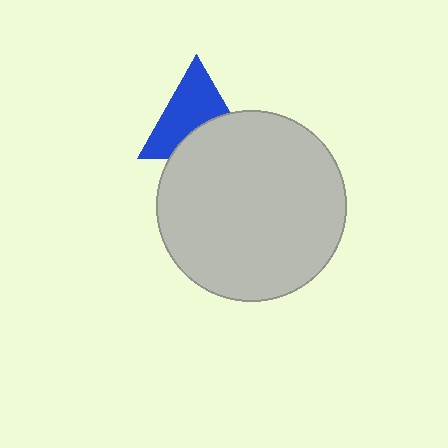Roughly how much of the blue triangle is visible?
About half of it is visible (roughly 60%).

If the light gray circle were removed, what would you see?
You would see the complete blue triangle.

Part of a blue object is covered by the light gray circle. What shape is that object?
It is a triangle.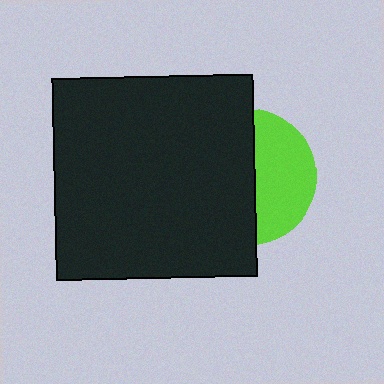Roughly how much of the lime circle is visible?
A small part of it is visible (roughly 43%).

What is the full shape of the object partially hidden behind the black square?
The partially hidden object is a lime circle.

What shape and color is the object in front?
The object in front is a black square.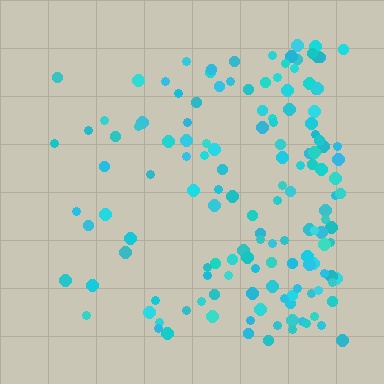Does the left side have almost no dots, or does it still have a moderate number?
Still a moderate number, just noticeably fewer than the right.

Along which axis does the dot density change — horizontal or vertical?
Horizontal.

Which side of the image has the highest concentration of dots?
The right.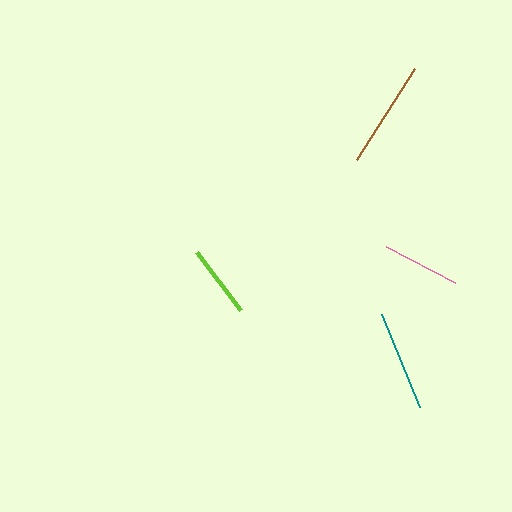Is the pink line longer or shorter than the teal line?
The teal line is longer than the pink line.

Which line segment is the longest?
The brown line is the longest at approximately 108 pixels.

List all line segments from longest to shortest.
From longest to shortest: brown, teal, pink, lime.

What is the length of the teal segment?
The teal segment is approximately 100 pixels long.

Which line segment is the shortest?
The lime line is the shortest at approximately 73 pixels.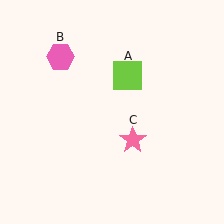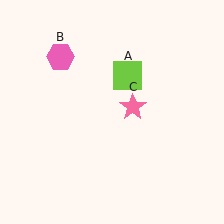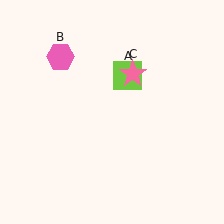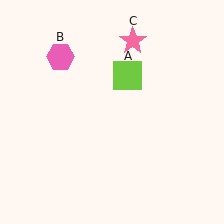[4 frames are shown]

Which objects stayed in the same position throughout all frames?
Lime square (object A) and pink hexagon (object B) remained stationary.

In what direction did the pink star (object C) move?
The pink star (object C) moved up.